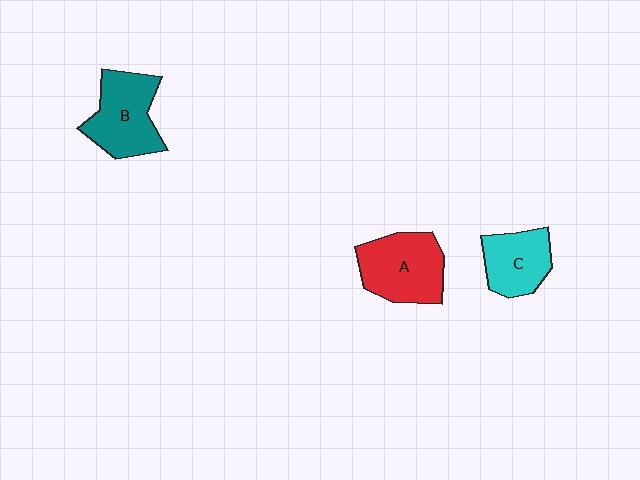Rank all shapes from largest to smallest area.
From largest to smallest: A (red), B (teal), C (cyan).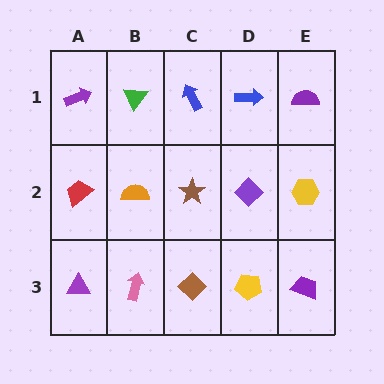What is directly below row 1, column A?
A red trapezoid.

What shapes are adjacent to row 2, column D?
A blue arrow (row 1, column D), a yellow pentagon (row 3, column D), a brown star (row 2, column C), a yellow hexagon (row 2, column E).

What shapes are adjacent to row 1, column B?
An orange semicircle (row 2, column B), a purple arrow (row 1, column A), a blue arrow (row 1, column C).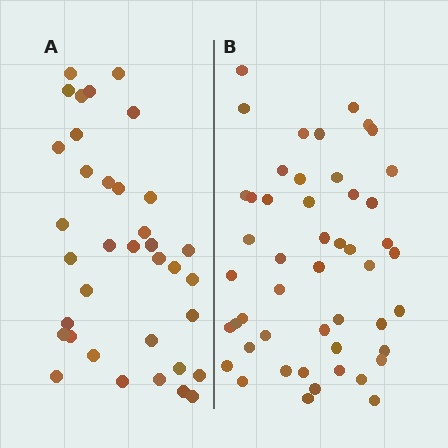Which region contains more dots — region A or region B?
Region B (the right region) has more dots.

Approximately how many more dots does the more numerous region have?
Region B has approximately 15 more dots than region A.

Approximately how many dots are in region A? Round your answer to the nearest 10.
About 40 dots. (The exact count is 36, which rounds to 40.)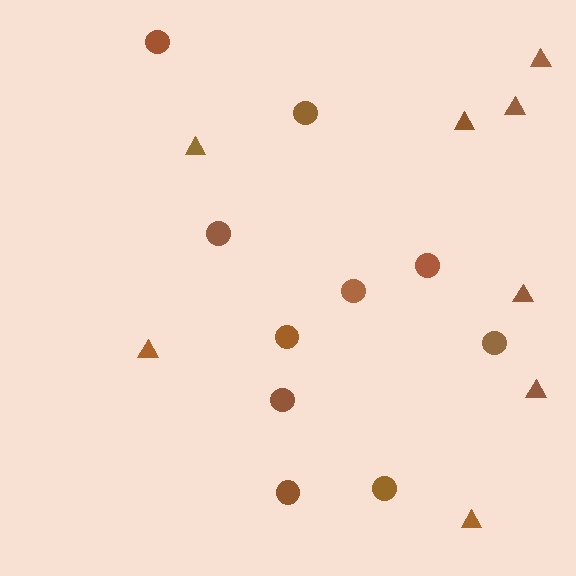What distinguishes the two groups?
There are 2 groups: one group of circles (10) and one group of triangles (8).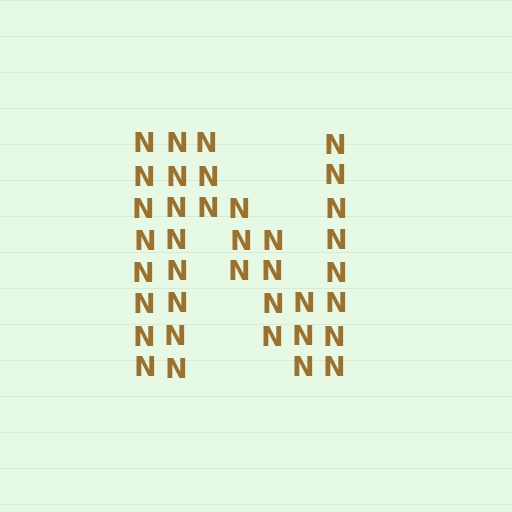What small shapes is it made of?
It is made of small letter N's.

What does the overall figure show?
The overall figure shows the letter N.